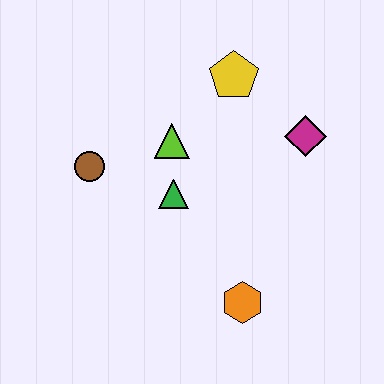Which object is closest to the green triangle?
The lime triangle is closest to the green triangle.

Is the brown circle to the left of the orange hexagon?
Yes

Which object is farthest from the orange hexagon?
The yellow pentagon is farthest from the orange hexagon.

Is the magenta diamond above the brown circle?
Yes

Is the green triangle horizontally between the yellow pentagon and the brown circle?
Yes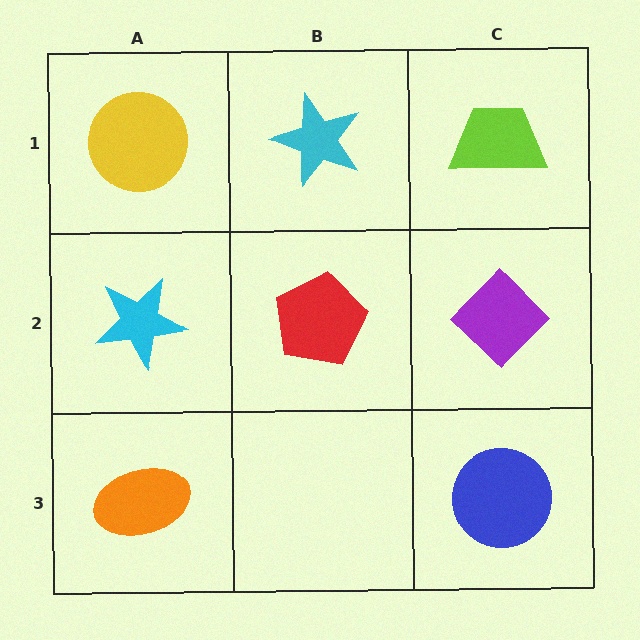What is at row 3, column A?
An orange ellipse.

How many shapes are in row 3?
2 shapes.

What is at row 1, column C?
A lime trapezoid.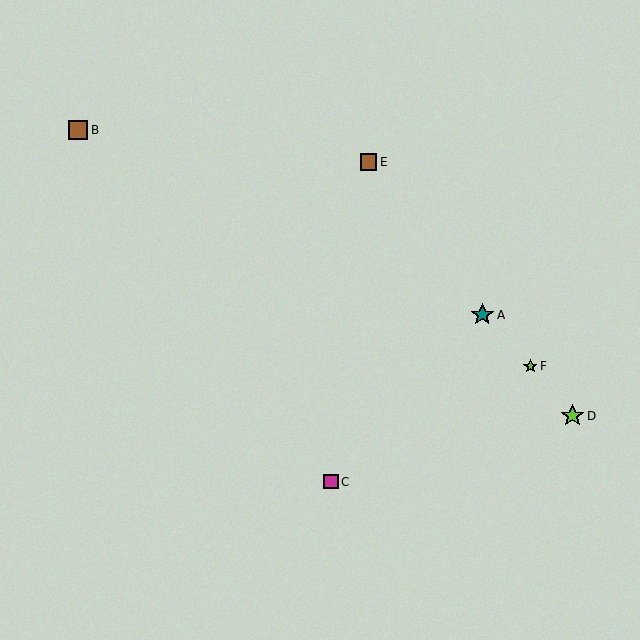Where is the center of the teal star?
The center of the teal star is at (482, 315).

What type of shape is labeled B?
Shape B is a brown square.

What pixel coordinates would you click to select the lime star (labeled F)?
Click at (530, 366) to select the lime star F.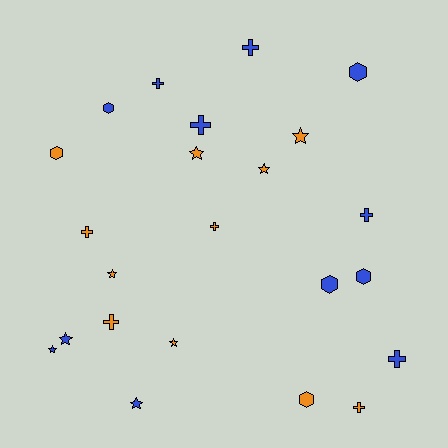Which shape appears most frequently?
Cross, with 9 objects.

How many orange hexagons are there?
There are 2 orange hexagons.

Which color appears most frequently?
Blue, with 12 objects.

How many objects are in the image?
There are 23 objects.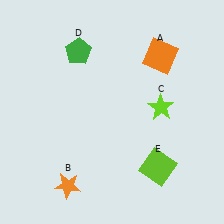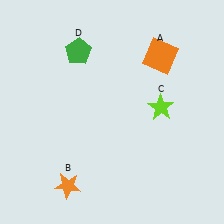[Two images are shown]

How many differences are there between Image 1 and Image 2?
There is 1 difference between the two images.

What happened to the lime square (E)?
The lime square (E) was removed in Image 2. It was in the bottom-right area of Image 1.